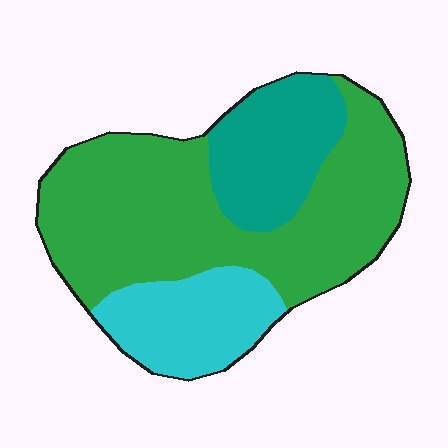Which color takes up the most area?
Green, at roughly 60%.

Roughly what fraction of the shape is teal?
Teal covers around 20% of the shape.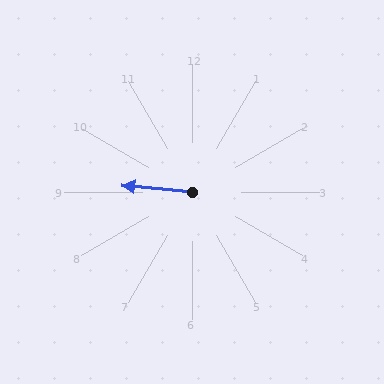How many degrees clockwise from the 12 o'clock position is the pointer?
Approximately 276 degrees.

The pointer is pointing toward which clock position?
Roughly 9 o'clock.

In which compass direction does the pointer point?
West.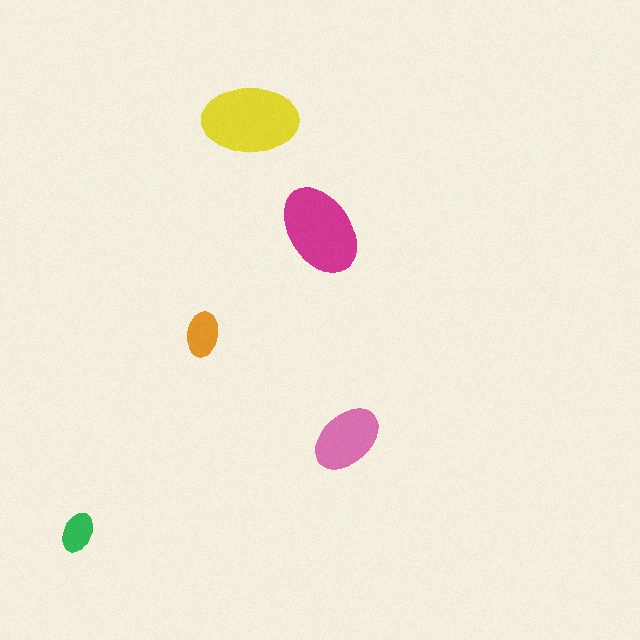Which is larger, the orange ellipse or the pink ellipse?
The pink one.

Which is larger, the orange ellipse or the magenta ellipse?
The magenta one.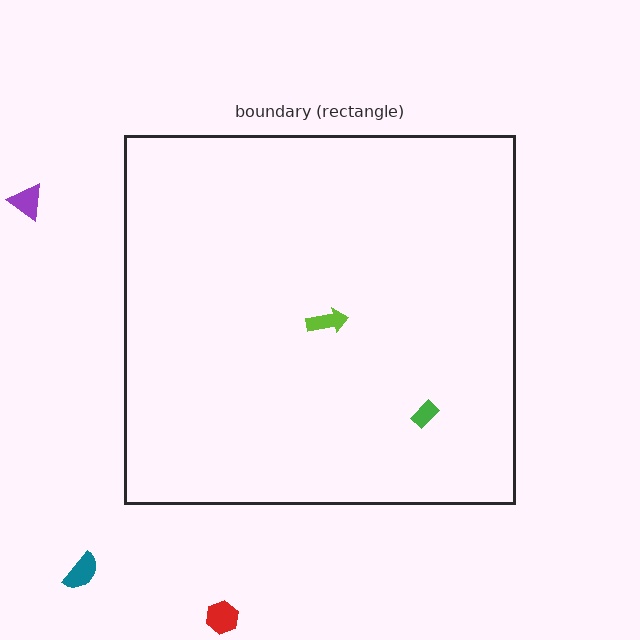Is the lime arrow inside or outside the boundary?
Inside.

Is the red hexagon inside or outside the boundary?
Outside.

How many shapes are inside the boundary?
2 inside, 3 outside.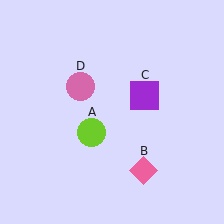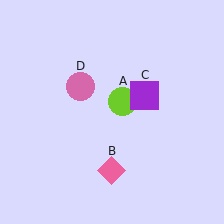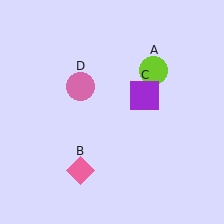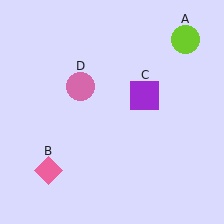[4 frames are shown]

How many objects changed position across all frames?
2 objects changed position: lime circle (object A), pink diamond (object B).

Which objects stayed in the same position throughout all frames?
Purple square (object C) and pink circle (object D) remained stationary.